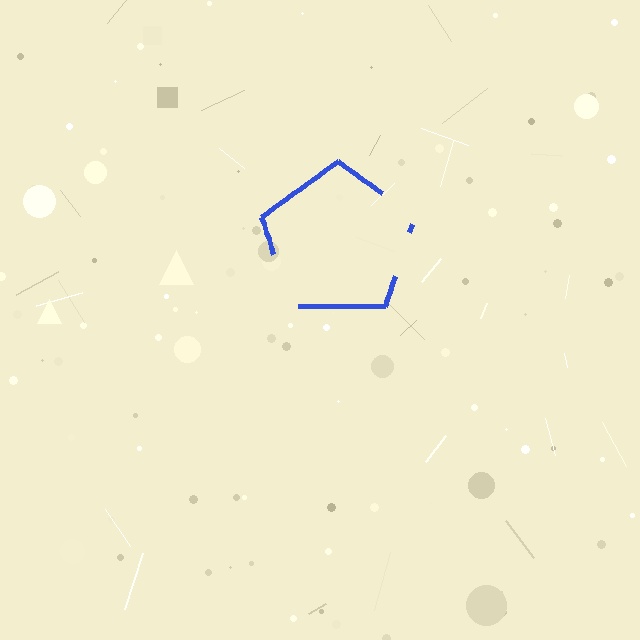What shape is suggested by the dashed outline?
The dashed outline suggests a pentagon.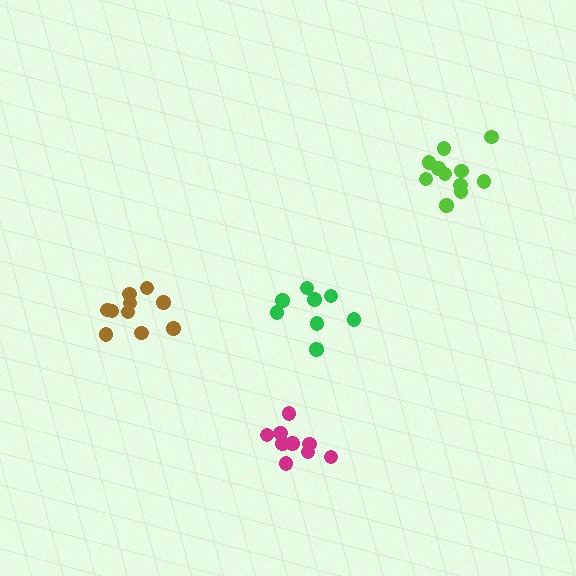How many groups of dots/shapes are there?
There are 4 groups.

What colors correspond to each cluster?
The clusters are colored: green, lime, brown, magenta.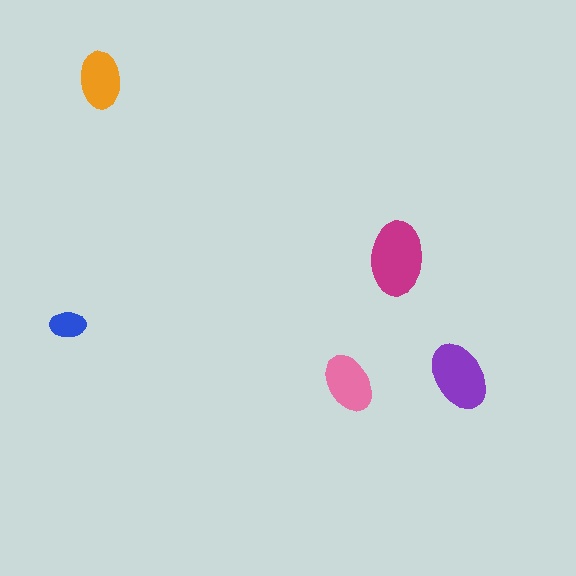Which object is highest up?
The orange ellipse is topmost.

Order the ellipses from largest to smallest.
the magenta one, the purple one, the pink one, the orange one, the blue one.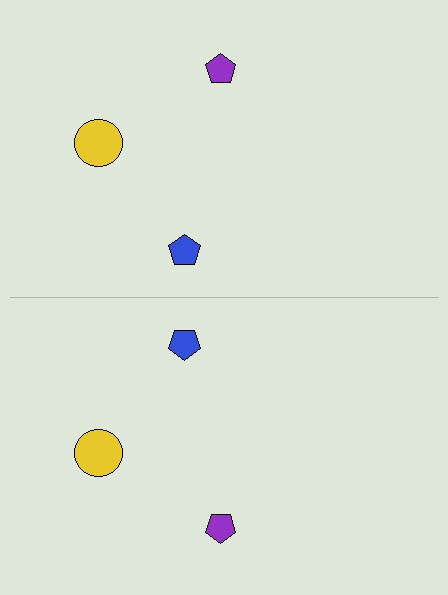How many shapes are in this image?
There are 6 shapes in this image.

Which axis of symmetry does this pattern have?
The pattern has a horizontal axis of symmetry running through the center of the image.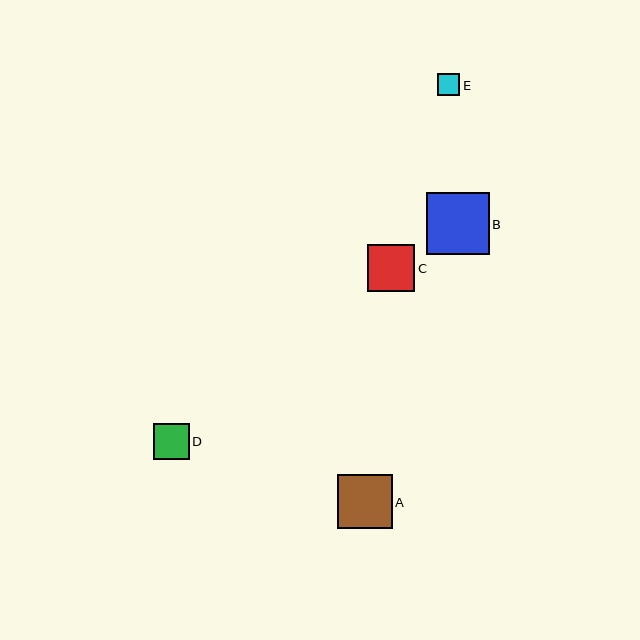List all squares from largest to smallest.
From largest to smallest: B, A, C, D, E.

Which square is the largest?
Square B is the largest with a size of approximately 62 pixels.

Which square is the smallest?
Square E is the smallest with a size of approximately 22 pixels.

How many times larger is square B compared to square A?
Square B is approximately 1.1 times the size of square A.